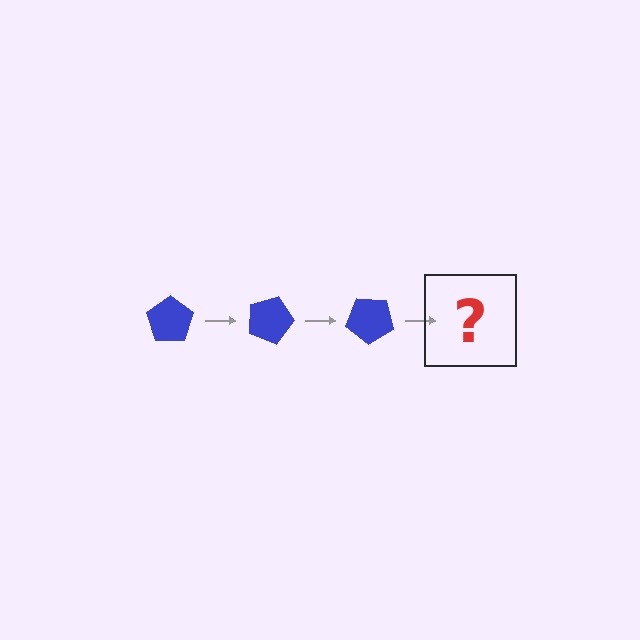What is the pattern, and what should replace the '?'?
The pattern is that the pentagon rotates 20 degrees each step. The '?' should be a blue pentagon rotated 60 degrees.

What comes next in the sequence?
The next element should be a blue pentagon rotated 60 degrees.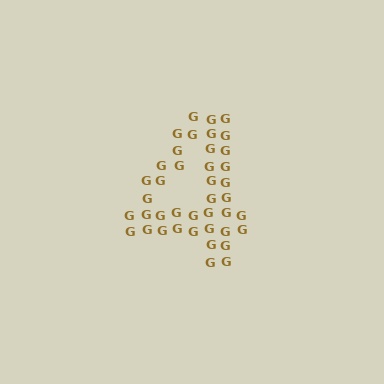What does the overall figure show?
The overall figure shows the digit 4.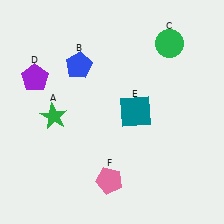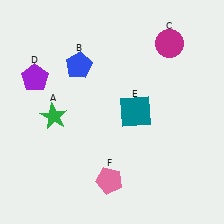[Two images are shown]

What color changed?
The circle (C) changed from green in Image 1 to magenta in Image 2.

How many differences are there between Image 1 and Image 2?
There is 1 difference between the two images.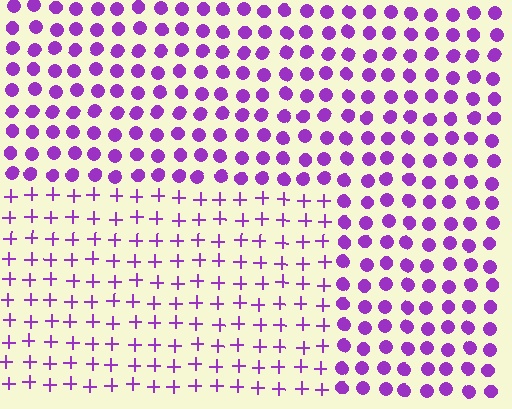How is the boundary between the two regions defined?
The boundary is defined by a change in element shape: plus signs inside vs. circles outside. All elements share the same color and spacing.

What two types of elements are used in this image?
The image uses plus signs inside the rectangle region and circles outside it.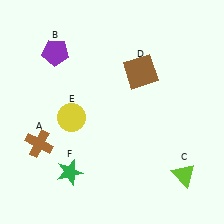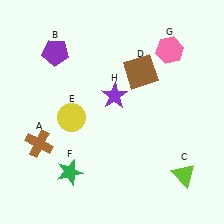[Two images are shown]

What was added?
A pink hexagon (G), a purple star (H) were added in Image 2.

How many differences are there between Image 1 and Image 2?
There are 2 differences between the two images.